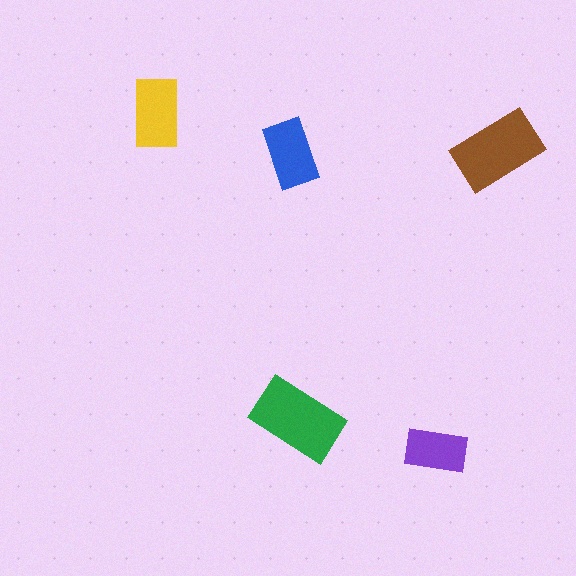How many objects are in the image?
There are 5 objects in the image.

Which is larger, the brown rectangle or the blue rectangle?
The brown one.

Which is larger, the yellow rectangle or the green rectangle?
The green one.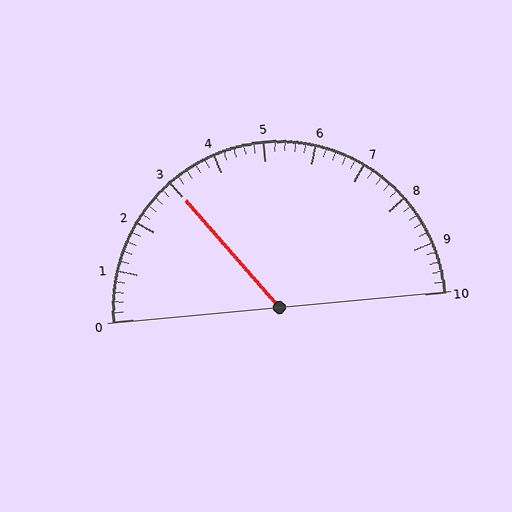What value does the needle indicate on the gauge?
The needle indicates approximately 3.0.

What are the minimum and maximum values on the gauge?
The gauge ranges from 0 to 10.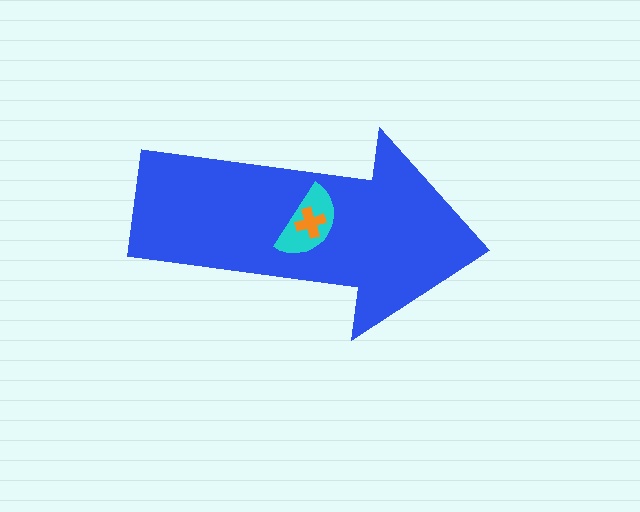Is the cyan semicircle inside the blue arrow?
Yes.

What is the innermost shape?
The orange cross.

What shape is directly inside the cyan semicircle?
The orange cross.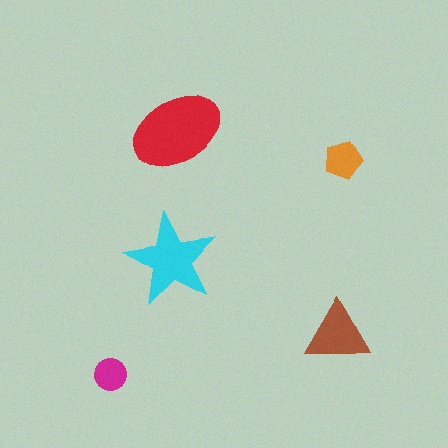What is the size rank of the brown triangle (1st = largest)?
3rd.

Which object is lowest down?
The magenta circle is bottommost.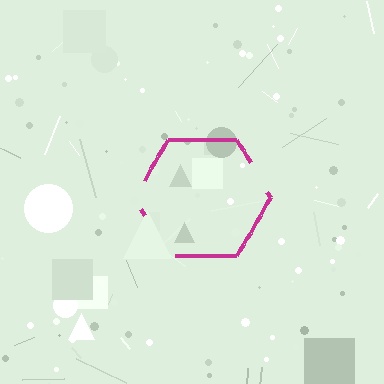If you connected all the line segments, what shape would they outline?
They would outline a hexagon.